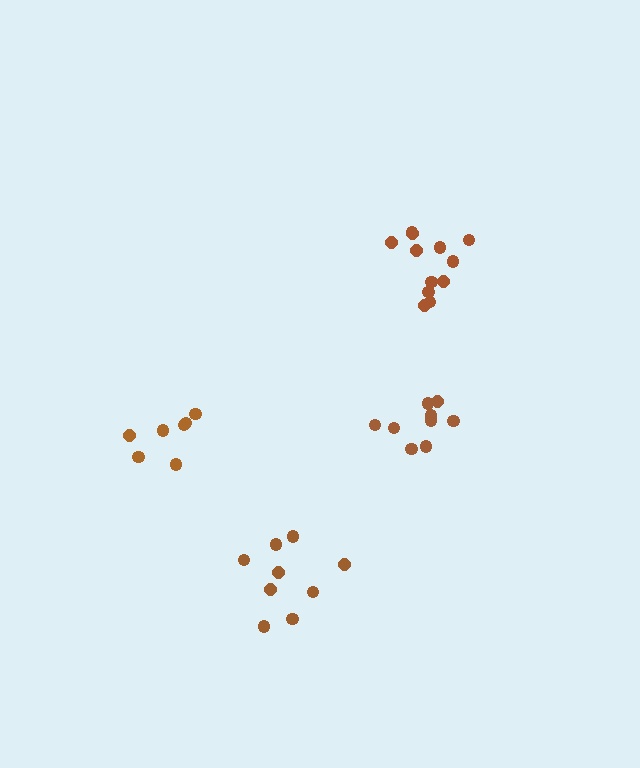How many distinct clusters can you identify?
There are 4 distinct clusters.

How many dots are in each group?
Group 1: 9 dots, Group 2: 7 dots, Group 3: 9 dots, Group 4: 12 dots (37 total).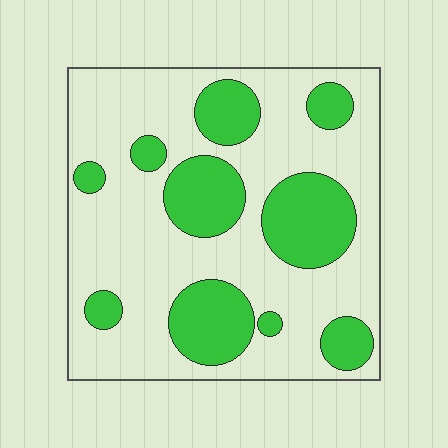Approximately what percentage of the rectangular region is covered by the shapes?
Approximately 30%.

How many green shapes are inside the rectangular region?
10.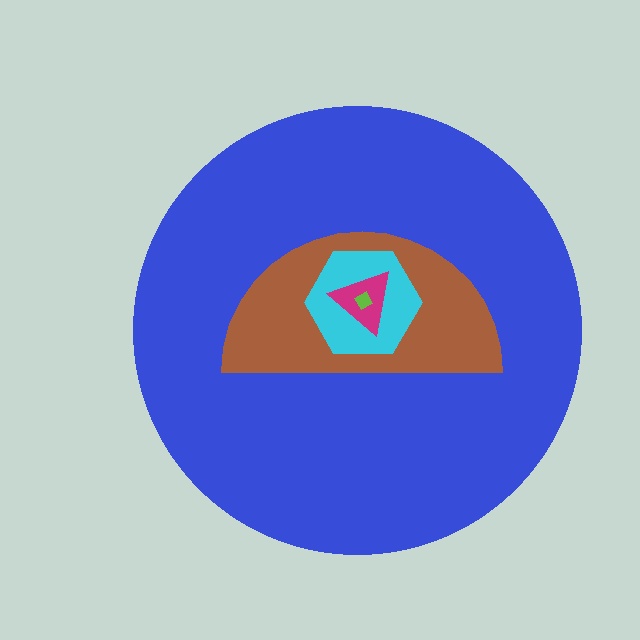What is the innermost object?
The lime diamond.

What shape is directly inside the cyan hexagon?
The magenta triangle.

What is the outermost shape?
The blue circle.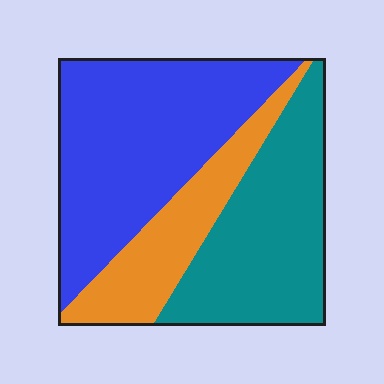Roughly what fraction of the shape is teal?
Teal covers 34% of the shape.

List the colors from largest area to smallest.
From largest to smallest: blue, teal, orange.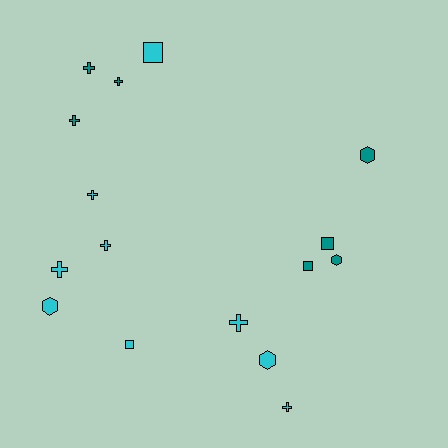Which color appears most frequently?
Cyan, with 9 objects.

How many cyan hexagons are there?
There are 2 cyan hexagons.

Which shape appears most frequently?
Cross, with 8 objects.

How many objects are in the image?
There are 16 objects.